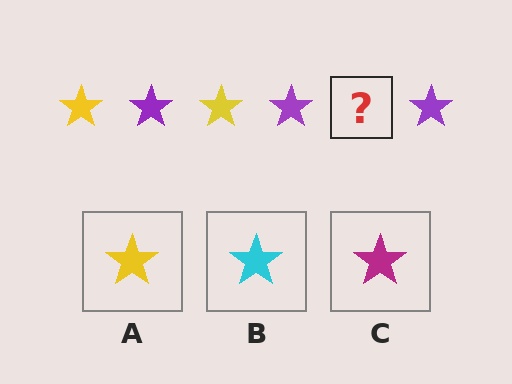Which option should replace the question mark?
Option A.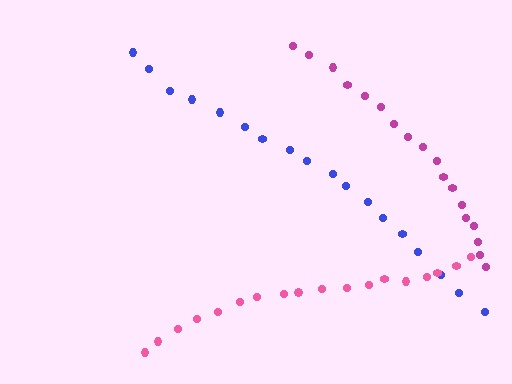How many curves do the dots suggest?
There are 3 distinct paths.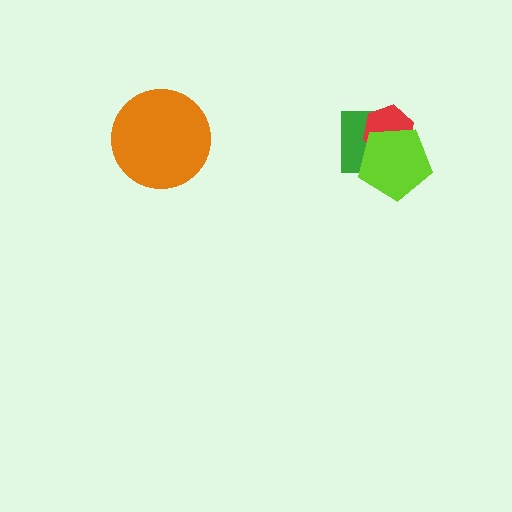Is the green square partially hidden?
Yes, it is partially covered by another shape.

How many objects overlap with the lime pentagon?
2 objects overlap with the lime pentagon.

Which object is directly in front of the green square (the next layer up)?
The red hexagon is directly in front of the green square.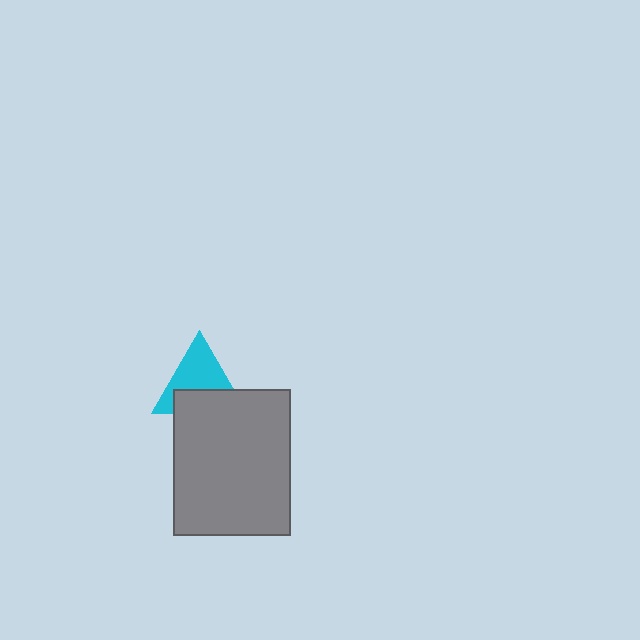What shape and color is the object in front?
The object in front is a gray rectangle.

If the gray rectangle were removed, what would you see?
You would see the complete cyan triangle.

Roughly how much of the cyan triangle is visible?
About half of it is visible (roughly 60%).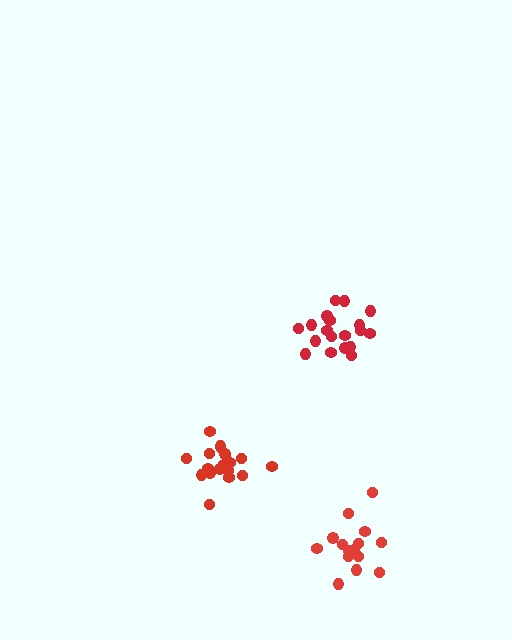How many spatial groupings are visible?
There are 3 spatial groupings.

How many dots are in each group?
Group 1: 19 dots, Group 2: 20 dots, Group 3: 15 dots (54 total).